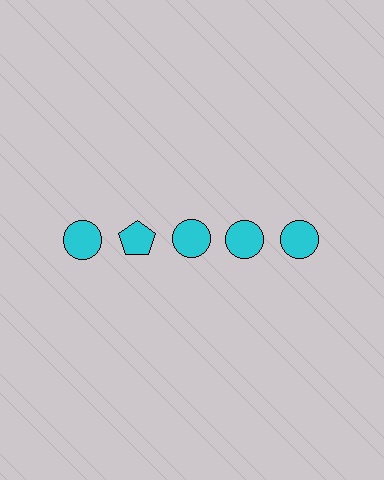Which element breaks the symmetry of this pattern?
The cyan pentagon in the top row, second from left column breaks the symmetry. All other shapes are cyan circles.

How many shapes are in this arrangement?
There are 5 shapes arranged in a grid pattern.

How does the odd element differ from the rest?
It has a different shape: pentagon instead of circle.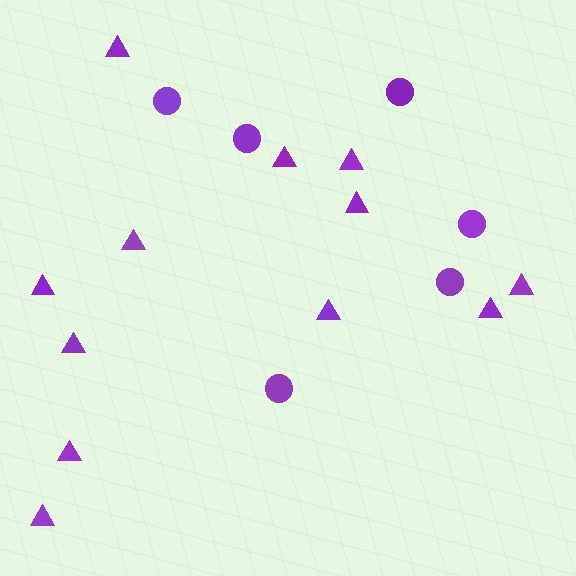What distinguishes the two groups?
There are 2 groups: one group of triangles (12) and one group of circles (6).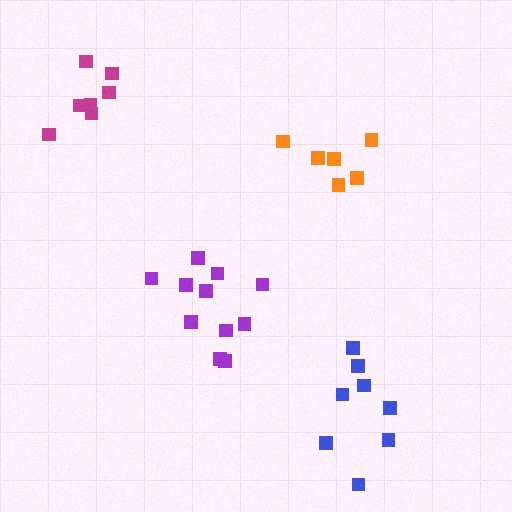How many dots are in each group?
Group 1: 8 dots, Group 2: 7 dots, Group 3: 11 dots, Group 4: 6 dots (32 total).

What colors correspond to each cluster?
The clusters are colored: blue, magenta, purple, orange.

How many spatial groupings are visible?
There are 4 spatial groupings.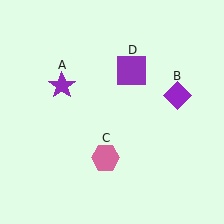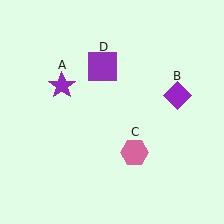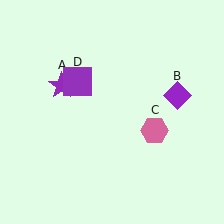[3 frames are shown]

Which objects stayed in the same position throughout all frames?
Purple star (object A) and purple diamond (object B) remained stationary.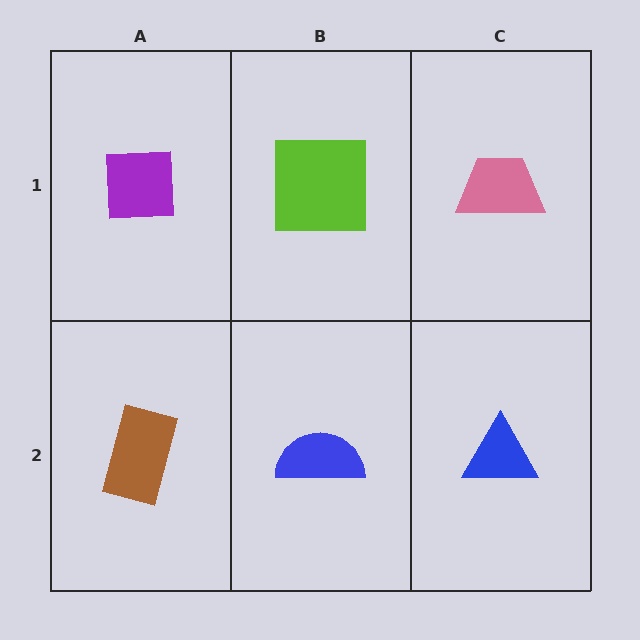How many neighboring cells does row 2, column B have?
3.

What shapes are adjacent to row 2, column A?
A purple square (row 1, column A), a blue semicircle (row 2, column B).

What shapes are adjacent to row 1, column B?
A blue semicircle (row 2, column B), a purple square (row 1, column A), a pink trapezoid (row 1, column C).